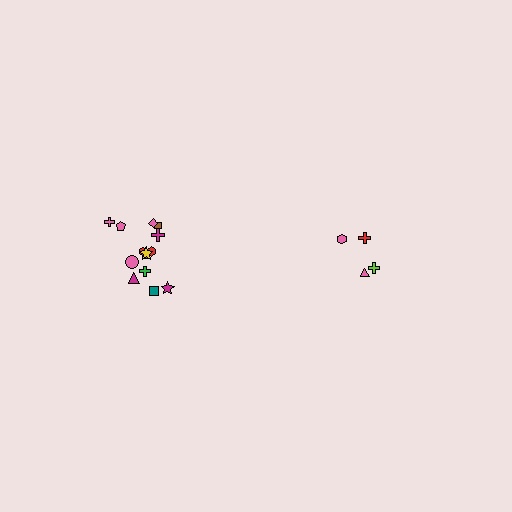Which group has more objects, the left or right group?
The left group.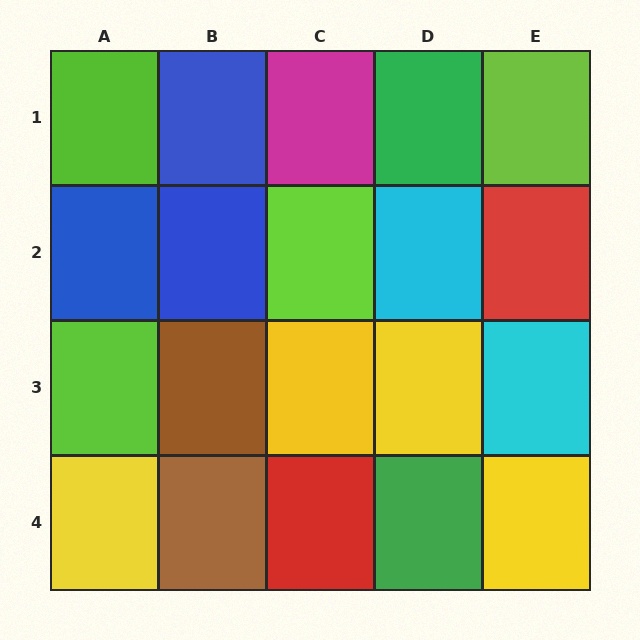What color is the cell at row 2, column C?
Lime.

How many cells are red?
2 cells are red.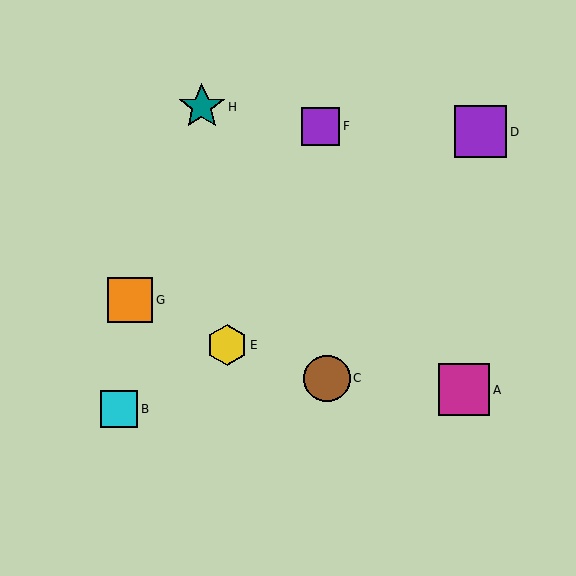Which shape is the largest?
The magenta square (labeled A) is the largest.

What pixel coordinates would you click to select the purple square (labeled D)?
Click at (481, 132) to select the purple square D.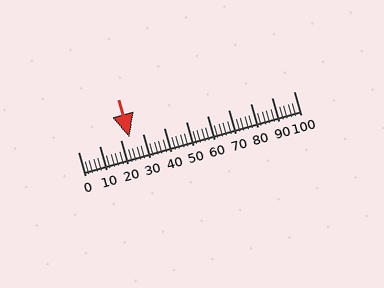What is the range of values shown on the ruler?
The ruler shows values from 0 to 100.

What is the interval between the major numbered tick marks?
The major tick marks are spaced 10 units apart.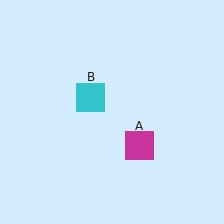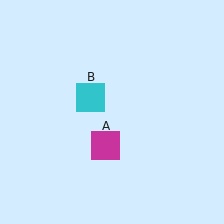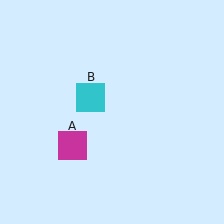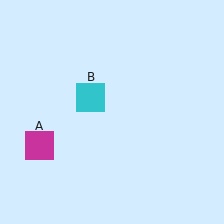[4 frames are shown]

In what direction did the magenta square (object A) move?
The magenta square (object A) moved left.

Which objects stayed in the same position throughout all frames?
Cyan square (object B) remained stationary.